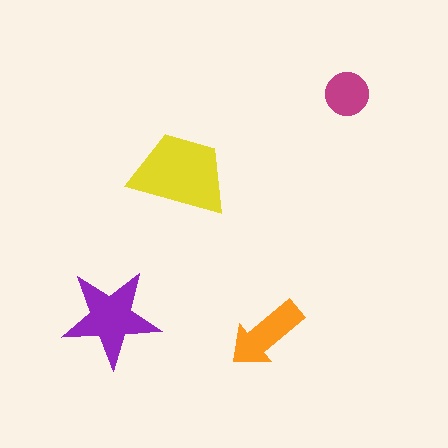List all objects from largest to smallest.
The yellow trapezoid, the purple star, the orange arrow, the magenta circle.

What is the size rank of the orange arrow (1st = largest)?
3rd.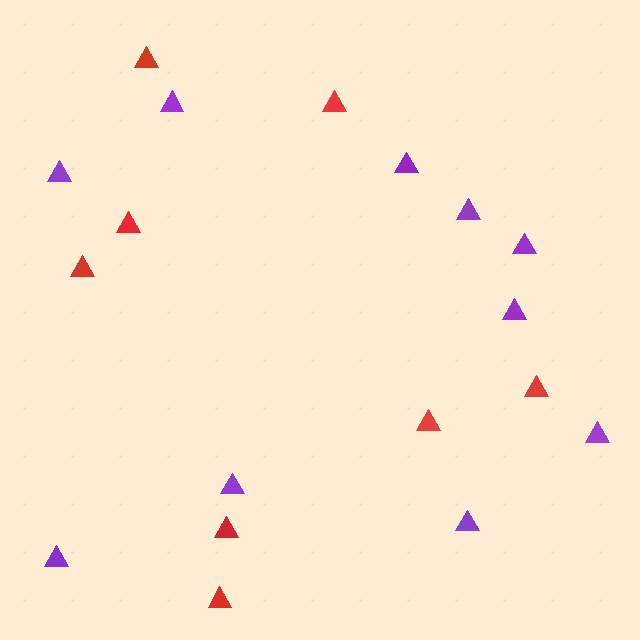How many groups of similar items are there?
There are 2 groups: one group of red triangles (8) and one group of purple triangles (10).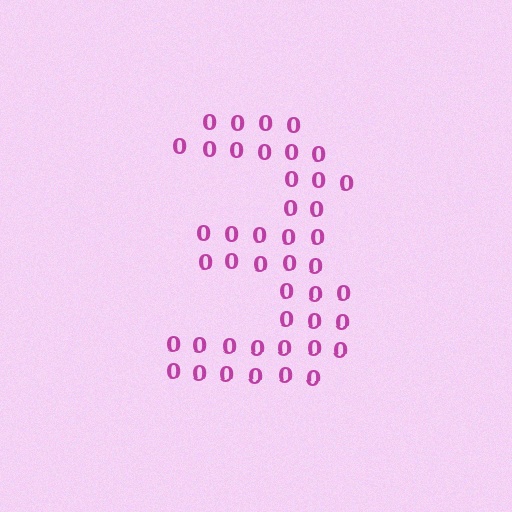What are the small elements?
The small elements are digit 0's.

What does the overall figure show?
The overall figure shows the digit 3.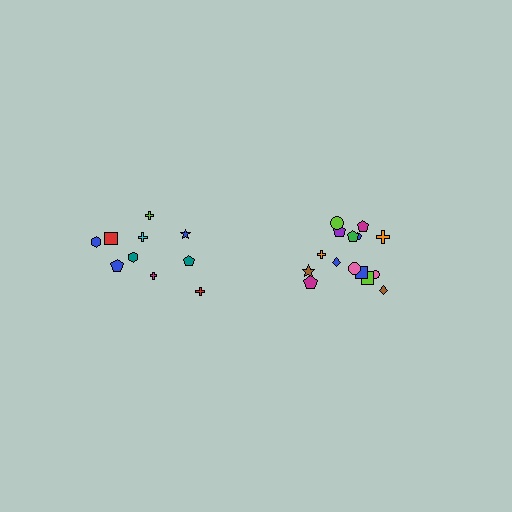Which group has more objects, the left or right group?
The right group.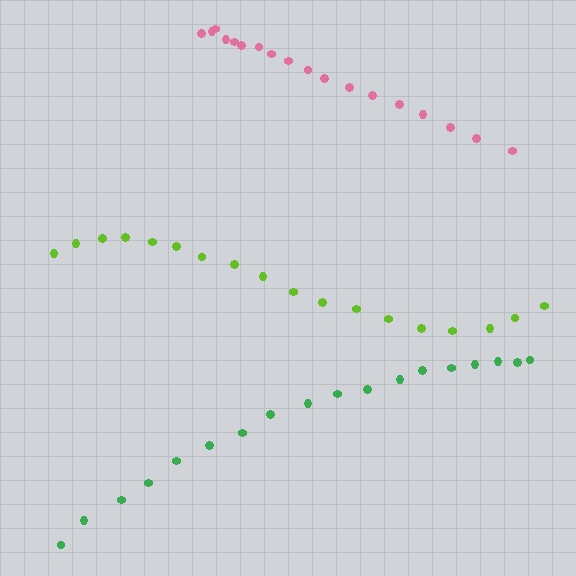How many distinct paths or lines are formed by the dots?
There are 3 distinct paths.